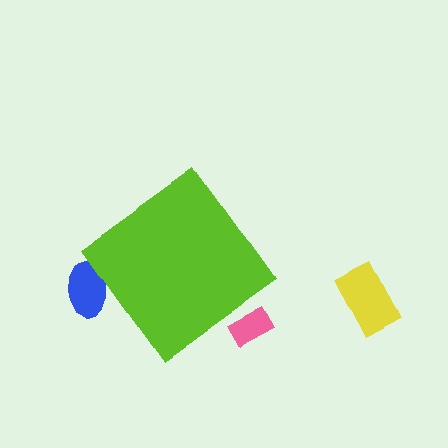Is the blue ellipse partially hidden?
Yes, the blue ellipse is partially hidden behind the lime diamond.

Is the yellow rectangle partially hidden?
No, the yellow rectangle is fully visible.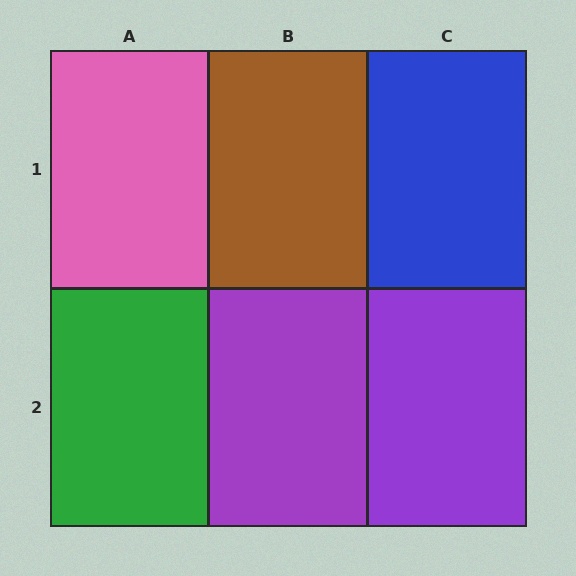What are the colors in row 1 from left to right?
Pink, brown, blue.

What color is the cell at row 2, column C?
Purple.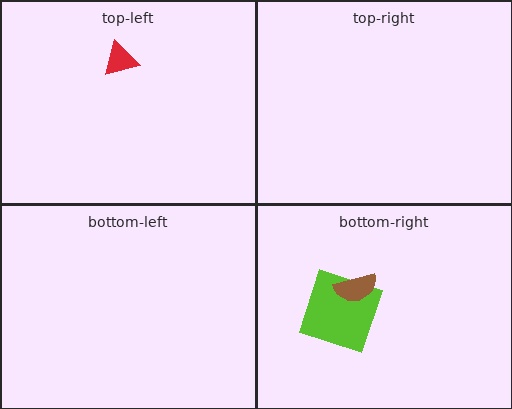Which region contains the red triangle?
The top-left region.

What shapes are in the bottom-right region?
The lime square, the brown semicircle.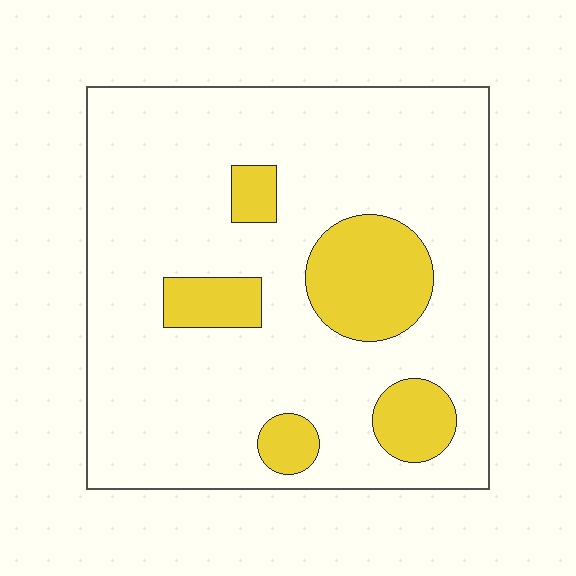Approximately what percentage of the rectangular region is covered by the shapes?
Approximately 20%.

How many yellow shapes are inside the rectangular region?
5.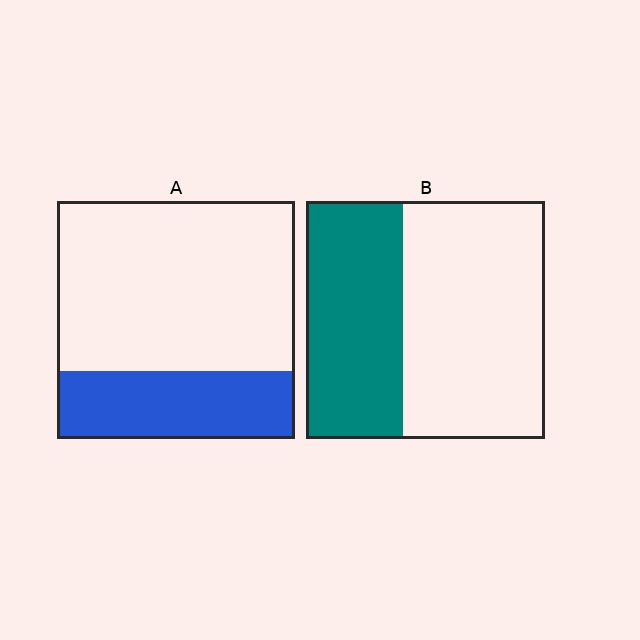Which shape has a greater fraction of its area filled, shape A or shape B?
Shape B.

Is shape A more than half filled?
No.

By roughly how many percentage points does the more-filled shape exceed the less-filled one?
By roughly 10 percentage points (B over A).